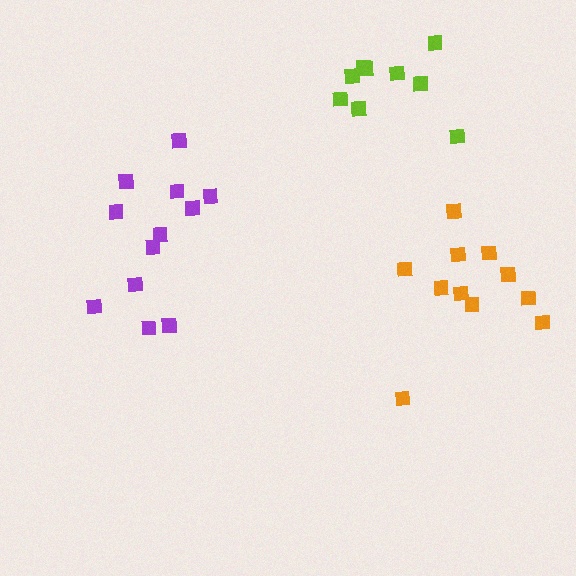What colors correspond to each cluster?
The clusters are colored: purple, orange, lime.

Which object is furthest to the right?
The orange cluster is rightmost.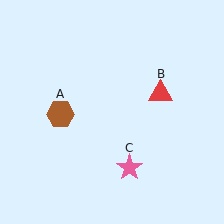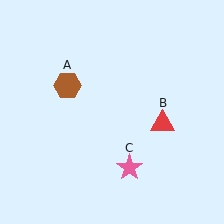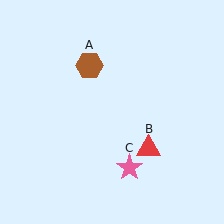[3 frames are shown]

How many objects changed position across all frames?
2 objects changed position: brown hexagon (object A), red triangle (object B).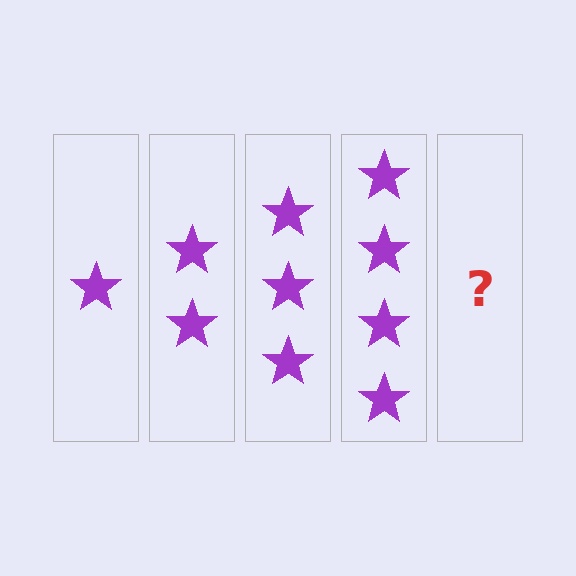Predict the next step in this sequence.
The next step is 5 stars.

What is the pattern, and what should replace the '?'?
The pattern is that each step adds one more star. The '?' should be 5 stars.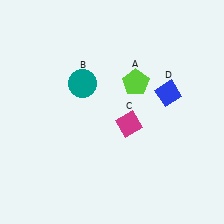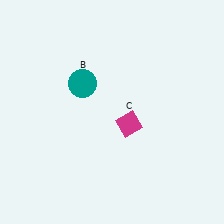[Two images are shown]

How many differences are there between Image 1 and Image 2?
There are 2 differences between the two images.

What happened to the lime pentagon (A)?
The lime pentagon (A) was removed in Image 2. It was in the top-right area of Image 1.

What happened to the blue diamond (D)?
The blue diamond (D) was removed in Image 2. It was in the top-right area of Image 1.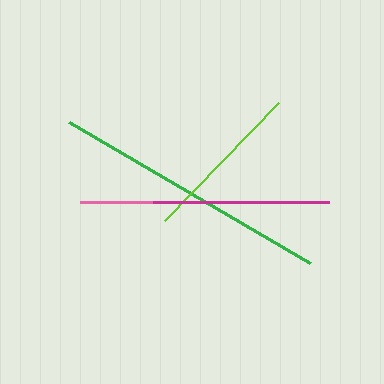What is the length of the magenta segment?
The magenta segment is approximately 175 pixels long.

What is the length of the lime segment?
The lime segment is approximately 164 pixels long.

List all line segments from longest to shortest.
From longest to shortest: green, magenta, lime, pink.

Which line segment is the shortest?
The pink line is the shortest at approximately 89 pixels.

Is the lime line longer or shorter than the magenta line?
The magenta line is longer than the lime line.